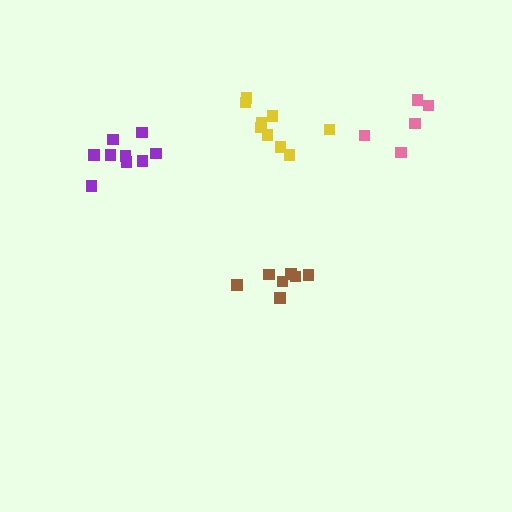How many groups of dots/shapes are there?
There are 4 groups.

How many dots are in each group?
Group 1: 7 dots, Group 2: 9 dots, Group 3: 9 dots, Group 4: 5 dots (30 total).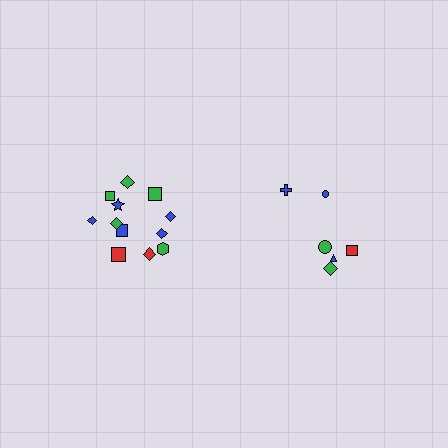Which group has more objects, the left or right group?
The left group.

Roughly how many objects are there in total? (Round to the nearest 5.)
Roughly 20 objects in total.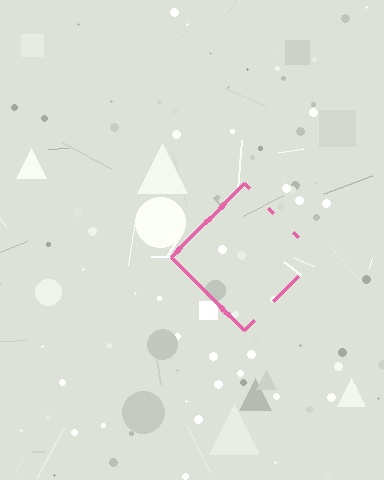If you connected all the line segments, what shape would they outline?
They would outline a diamond.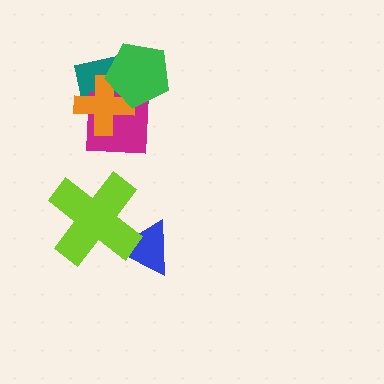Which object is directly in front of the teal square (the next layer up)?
The magenta square is directly in front of the teal square.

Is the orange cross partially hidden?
Yes, it is partially covered by another shape.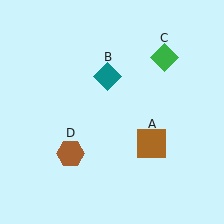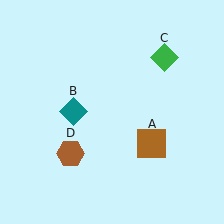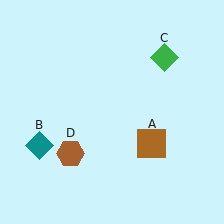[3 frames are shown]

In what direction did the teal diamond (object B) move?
The teal diamond (object B) moved down and to the left.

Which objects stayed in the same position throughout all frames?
Brown square (object A) and green diamond (object C) and brown hexagon (object D) remained stationary.